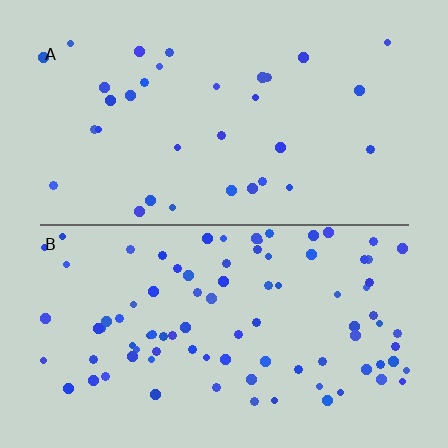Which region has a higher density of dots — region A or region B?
B (the bottom).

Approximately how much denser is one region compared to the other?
Approximately 2.7× — region B over region A.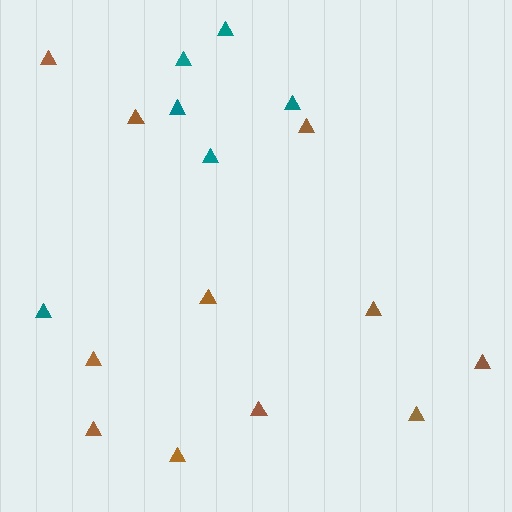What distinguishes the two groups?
There are 2 groups: one group of brown triangles (11) and one group of teal triangles (6).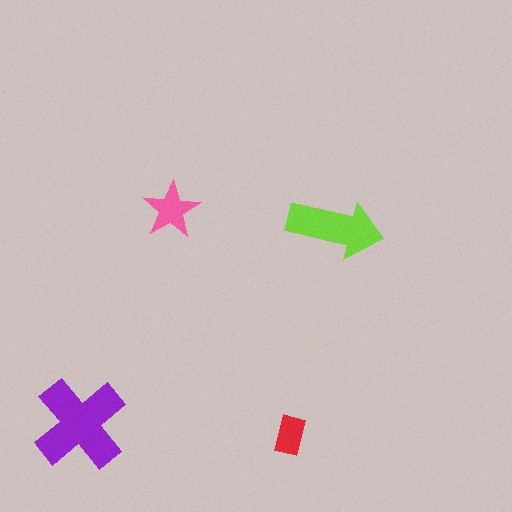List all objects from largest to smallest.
The purple cross, the lime arrow, the pink star, the red rectangle.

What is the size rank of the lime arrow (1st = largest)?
2nd.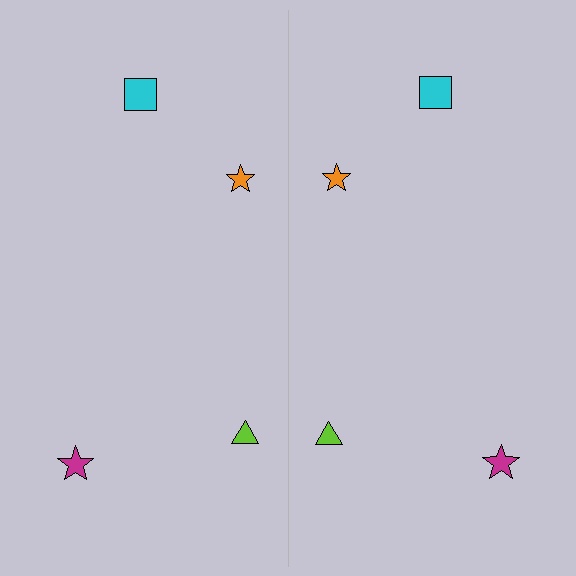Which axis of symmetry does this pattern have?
The pattern has a vertical axis of symmetry running through the center of the image.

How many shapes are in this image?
There are 8 shapes in this image.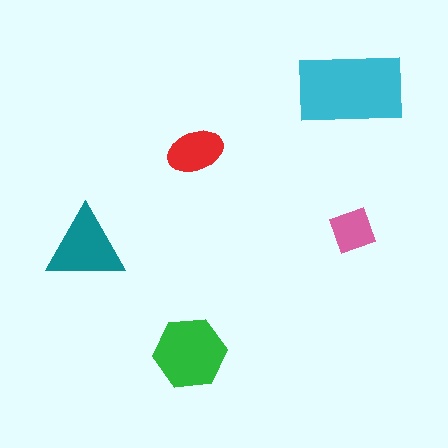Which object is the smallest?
The pink square.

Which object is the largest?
The cyan rectangle.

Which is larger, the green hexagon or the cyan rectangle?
The cyan rectangle.